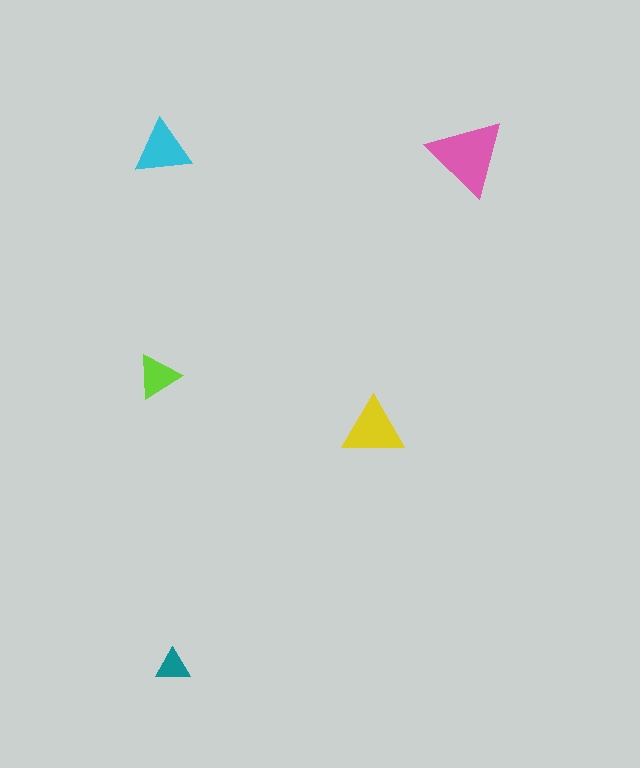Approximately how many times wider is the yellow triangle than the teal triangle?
About 2 times wider.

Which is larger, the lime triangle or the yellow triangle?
The yellow one.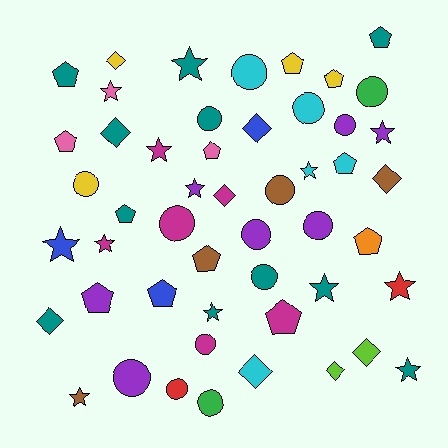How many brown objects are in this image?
There are 4 brown objects.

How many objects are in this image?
There are 50 objects.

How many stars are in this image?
There are 13 stars.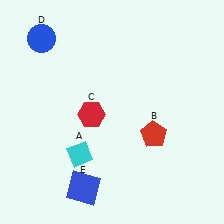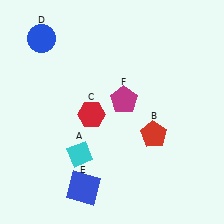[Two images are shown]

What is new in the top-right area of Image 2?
A magenta pentagon (F) was added in the top-right area of Image 2.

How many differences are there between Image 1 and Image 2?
There is 1 difference between the two images.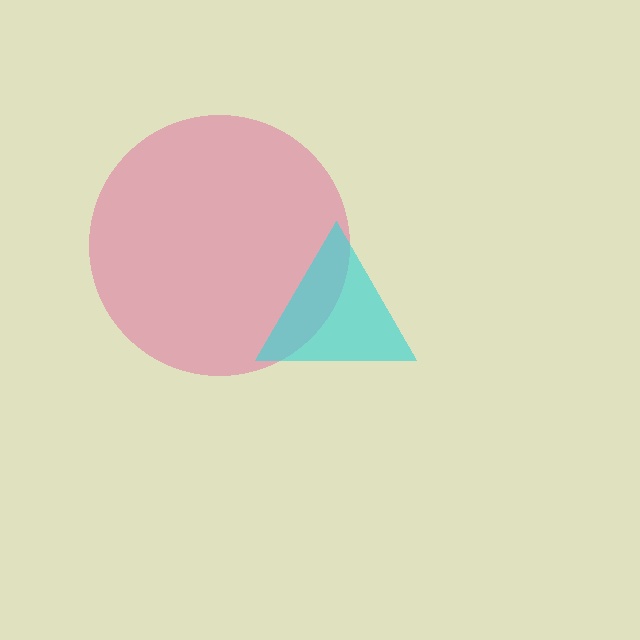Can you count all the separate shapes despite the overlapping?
Yes, there are 2 separate shapes.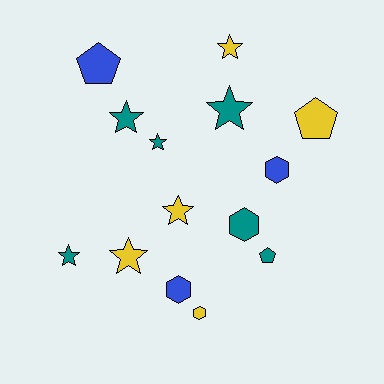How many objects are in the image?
There are 14 objects.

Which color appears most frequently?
Teal, with 6 objects.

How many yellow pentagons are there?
There is 1 yellow pentagon.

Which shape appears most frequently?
Star, with 7 objects.